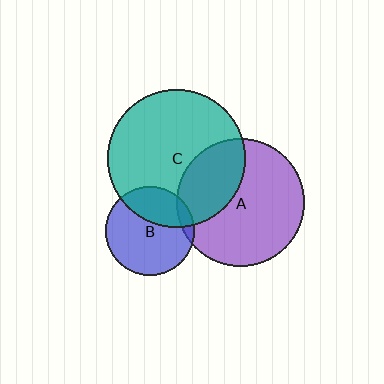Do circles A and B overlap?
Yes.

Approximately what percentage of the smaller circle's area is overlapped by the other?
Approximately 5%.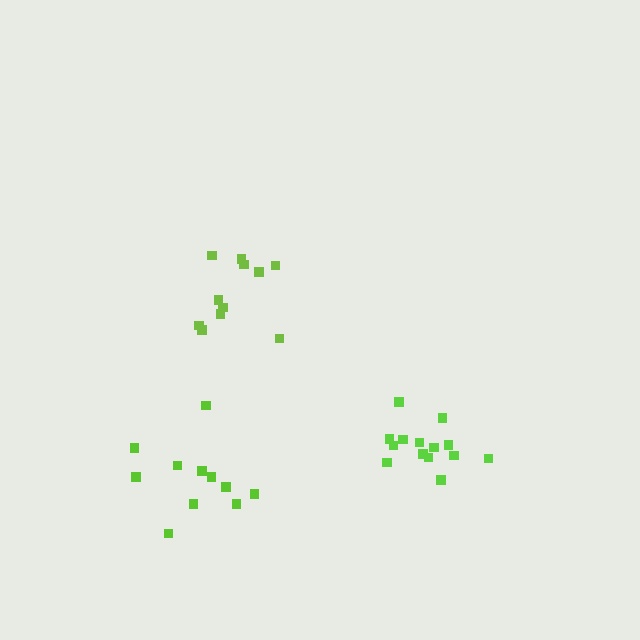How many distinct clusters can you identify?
There are 3 distinct clusters.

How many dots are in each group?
Group 1: 11 dots, Group 2: 14 dots, Group 3: 11 dots (36 total).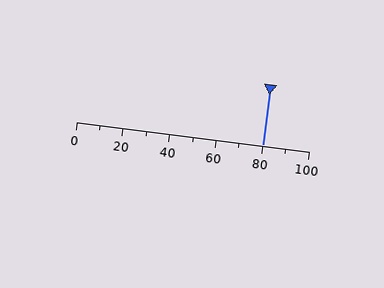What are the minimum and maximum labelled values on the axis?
The axis runs from 0 to 100.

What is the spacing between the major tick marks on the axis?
The major ticks are spaced 20 apart.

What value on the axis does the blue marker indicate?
The marker indicates approximately 80.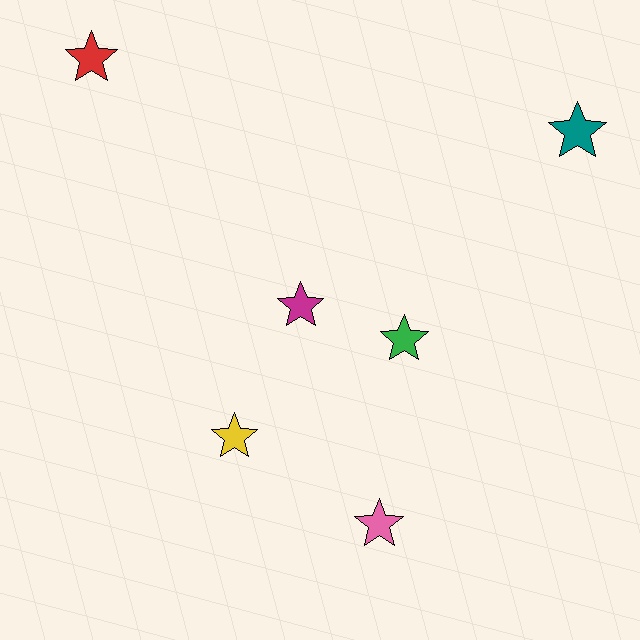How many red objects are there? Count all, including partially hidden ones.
There is 1 red object.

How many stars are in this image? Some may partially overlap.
There are 6 stars.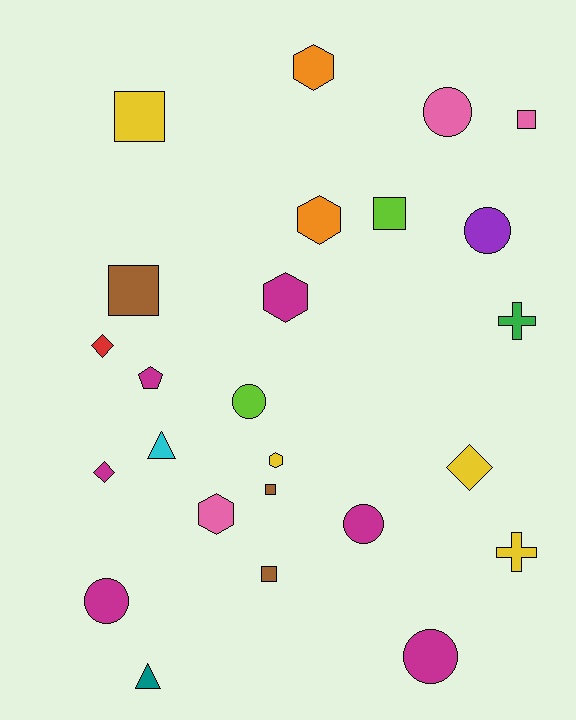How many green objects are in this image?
There is 1 green object.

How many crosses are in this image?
There are 2 crosses.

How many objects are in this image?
There are 25 objects.